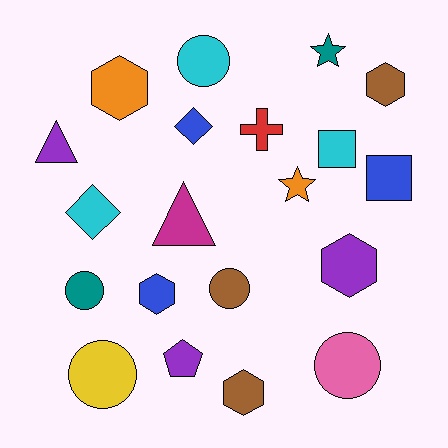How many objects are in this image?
There are 20 objects.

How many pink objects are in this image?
There is 1 pink object.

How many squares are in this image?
There are 2 squares.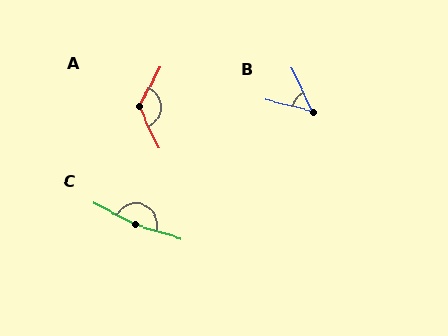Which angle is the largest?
C, at approximately 169 degrees.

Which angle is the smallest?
B, at approximately 50 degrees.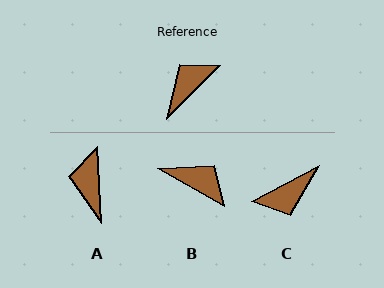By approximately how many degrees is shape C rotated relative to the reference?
Approximately 162 degrees counter-clockwise.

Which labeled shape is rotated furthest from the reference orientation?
C, about 162 degrees away.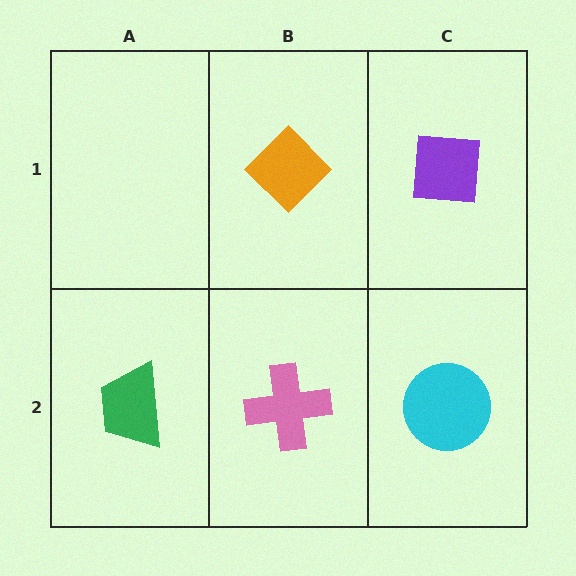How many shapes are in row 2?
3 shapes.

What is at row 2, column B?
A pink cross.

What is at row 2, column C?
A cyan circle.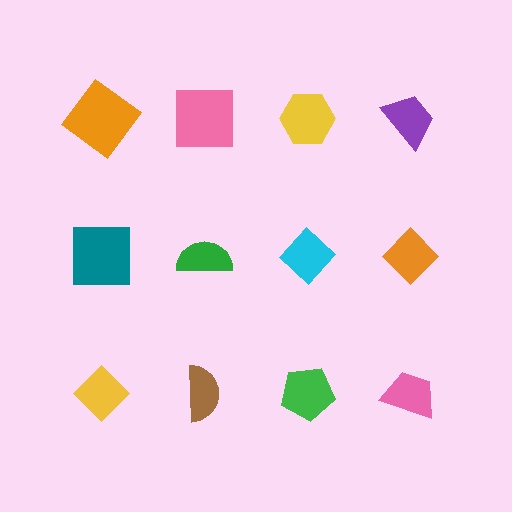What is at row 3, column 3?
A green pentagon.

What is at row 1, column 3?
A yellow hexagon.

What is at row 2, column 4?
An orange diamond.